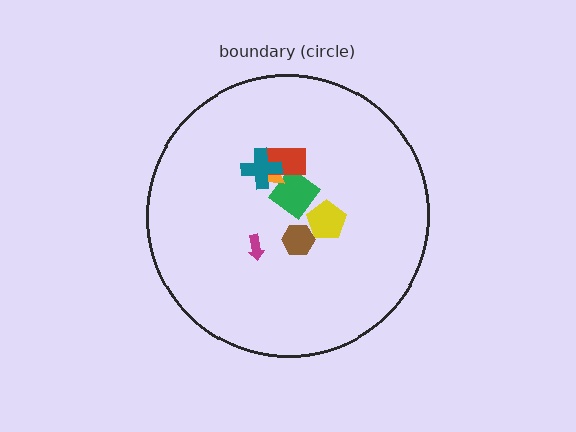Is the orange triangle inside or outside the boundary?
Inside.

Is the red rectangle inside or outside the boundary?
Inside.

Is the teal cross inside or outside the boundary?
Inside.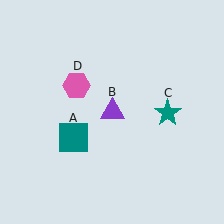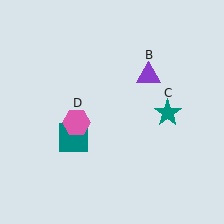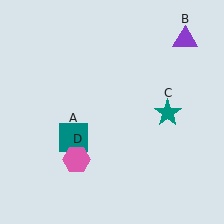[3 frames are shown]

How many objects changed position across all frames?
2 objects changed position: purple triangle (object B), pink hexagon (object D).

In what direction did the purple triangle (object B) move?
The purple triangle (object B) moved up and to the right.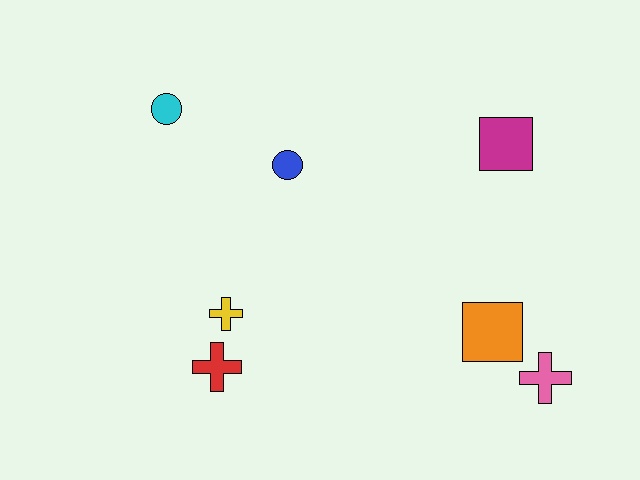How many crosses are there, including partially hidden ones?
There are 3 crosses.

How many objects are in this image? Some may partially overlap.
There are 7 objects.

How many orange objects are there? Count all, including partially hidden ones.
There is 1 orange object.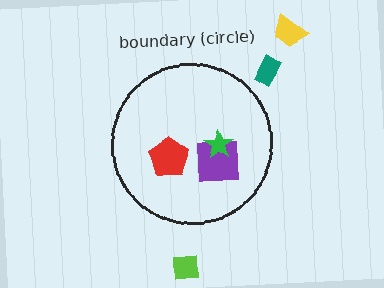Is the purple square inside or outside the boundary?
Inside.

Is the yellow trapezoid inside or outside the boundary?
Outside.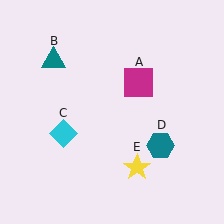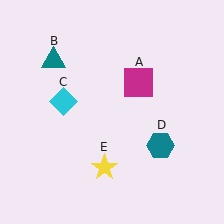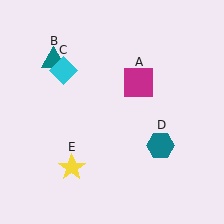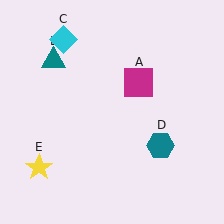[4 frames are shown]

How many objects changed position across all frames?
2 objects changed position: cyan diamond (object C), yellow star (object E).